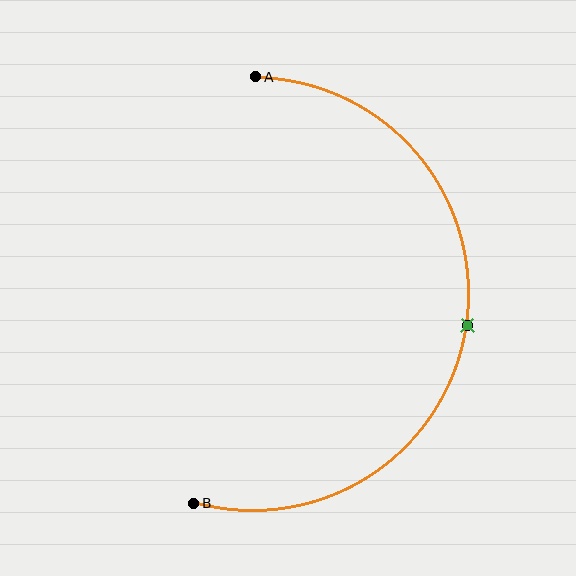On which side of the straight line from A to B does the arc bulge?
The arc bulges to the right of the straight line connecting A and B.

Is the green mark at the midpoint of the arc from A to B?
Yes. The green mark lies on the arc at equal arc-length from both A and B — it is the arc midpoint.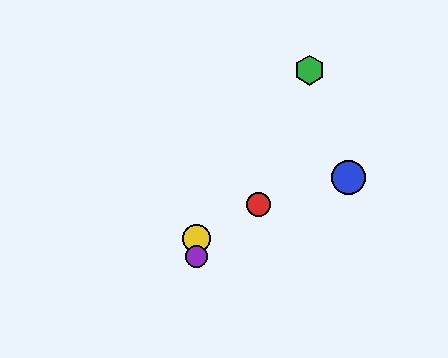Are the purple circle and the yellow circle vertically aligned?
Yes, both are at x≈196.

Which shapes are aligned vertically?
The yellow circle, the purple circle are aligned vertically.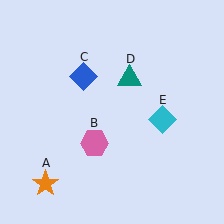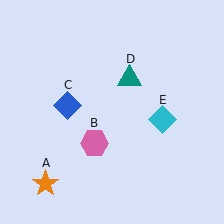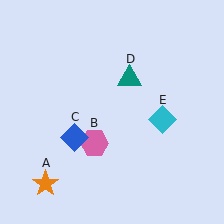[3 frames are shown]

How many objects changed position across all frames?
1 object changed position: blue diamond (object C).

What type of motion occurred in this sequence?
The blue diamond (object C) rotated counterclockwise around the center of the scene.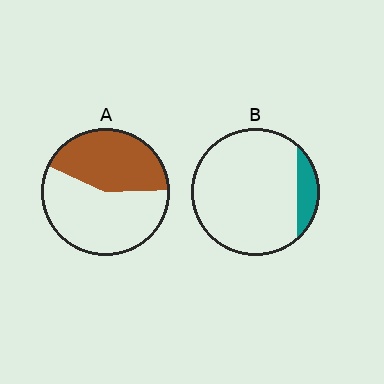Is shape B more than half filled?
No.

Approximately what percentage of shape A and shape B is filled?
A is approximately 45% and B is approximately 10%.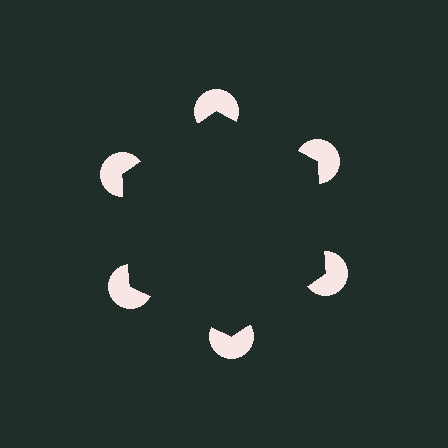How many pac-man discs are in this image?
There are 6 — one at each vertex of the illusory hexagon.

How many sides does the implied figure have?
6 sides.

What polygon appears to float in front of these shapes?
An illusory hexagon — its edges are inferred from the aligned wedge cuts in the pac-man discs, not physically drawn.